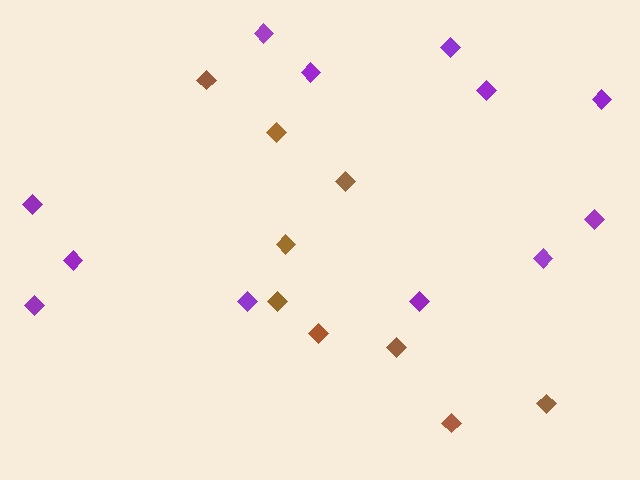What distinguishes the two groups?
There are 2 groups: one group of brown diamonds (9) and one group of purple diamonds (12).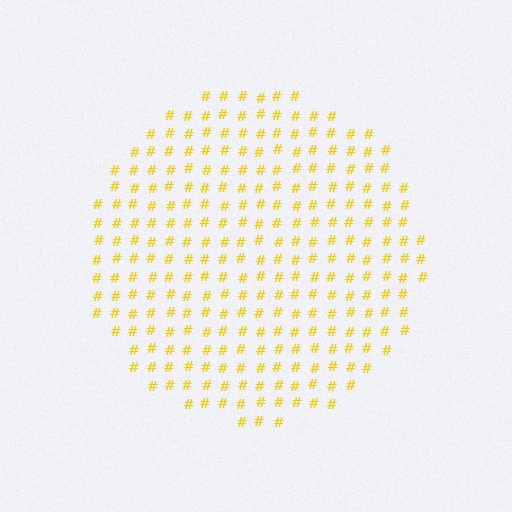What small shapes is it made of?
It is made of small hash symbols.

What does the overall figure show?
The overall figure shows a circle.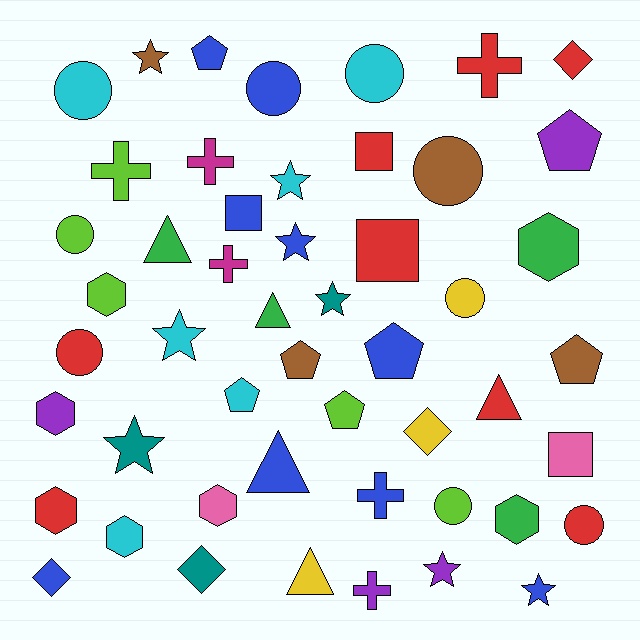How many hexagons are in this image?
There are 7 hexagons.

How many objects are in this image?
There are 50 objects.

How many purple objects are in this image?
There are 4 purple objects.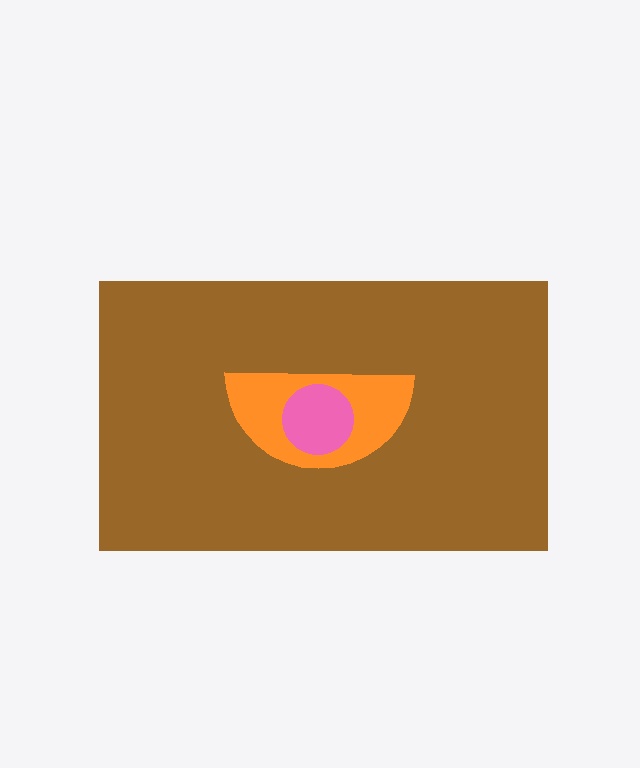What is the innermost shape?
The pink circle.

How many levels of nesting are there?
3.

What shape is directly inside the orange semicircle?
The pink circle.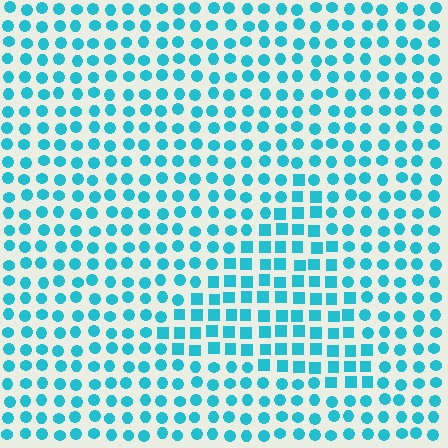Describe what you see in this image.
The image is filled with small cyan elements arranged in a uniform grid. A triangle-shaped region contains squares, while the surrounding area contains circles. The boundary is defined purely by the change in element shape.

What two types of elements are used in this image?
The image uses squares inside the triangle region and circles outside it.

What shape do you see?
I see a triangle.